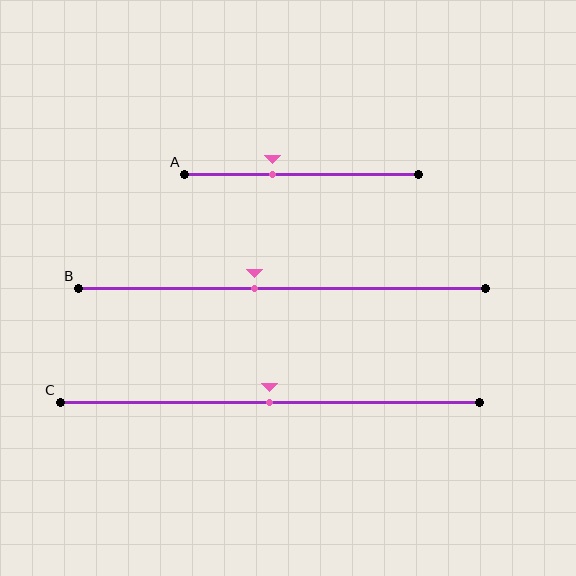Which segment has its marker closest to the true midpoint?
Segment C has its marker closest to the true midpoint.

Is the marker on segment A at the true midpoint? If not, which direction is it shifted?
No, the marker on segment A is shifted to the left by about 12% of the segment length.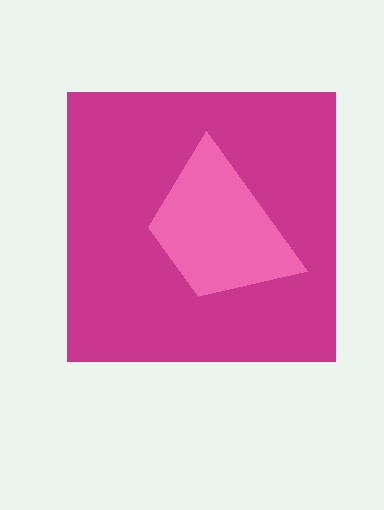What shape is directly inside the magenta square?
The pink trapezoid.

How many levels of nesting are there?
2.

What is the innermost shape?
The pink trapezoid.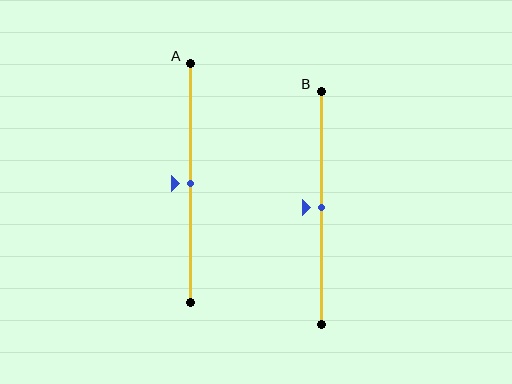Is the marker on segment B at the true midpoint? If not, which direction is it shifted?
Yes, the marker on segment B is at the true midpoint.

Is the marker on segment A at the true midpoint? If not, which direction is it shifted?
Yes, the marker on segment A is at the true midpoint.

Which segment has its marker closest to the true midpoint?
Segment A has its marker closest to the true midpoint.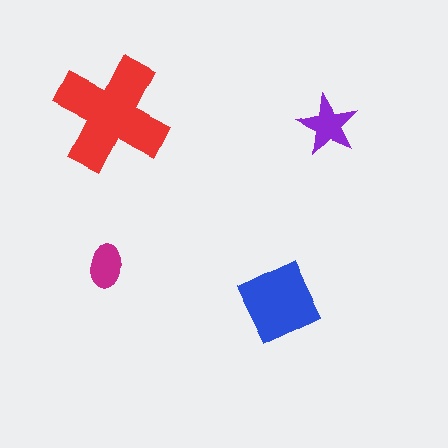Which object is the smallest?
The magenta ellipse.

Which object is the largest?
The red cross.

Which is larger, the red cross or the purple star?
The red cross.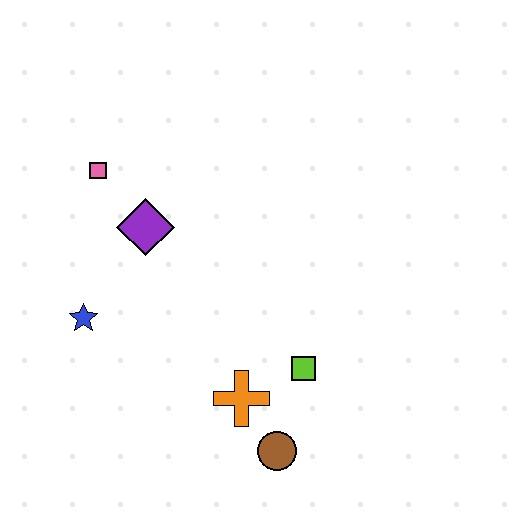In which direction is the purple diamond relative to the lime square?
The purple diamond is to the left of the lime square.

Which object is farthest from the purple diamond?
The brown circle is farthest from the purple diamond.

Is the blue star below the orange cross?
No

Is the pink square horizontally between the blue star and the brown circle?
Yes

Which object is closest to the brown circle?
The orange cross is closest to the brown circle.